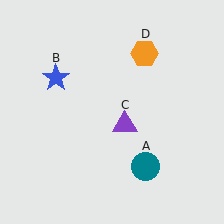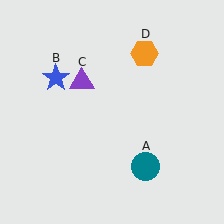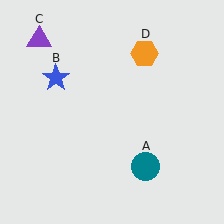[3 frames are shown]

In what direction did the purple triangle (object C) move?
The purple triangle (object C) moved up and to the left.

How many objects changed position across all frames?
1 object changed position: purple triangle (object C).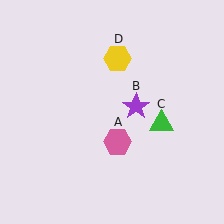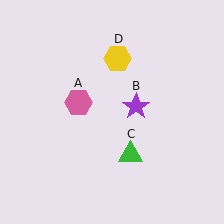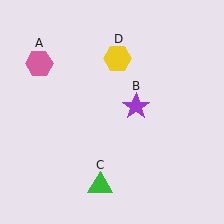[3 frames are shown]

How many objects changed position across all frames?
2 objects changed position: pink hexagon (object A), green triangle (object C).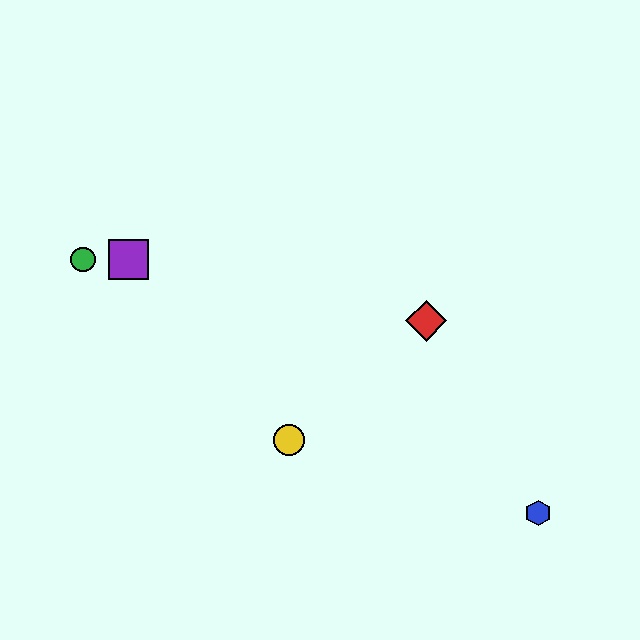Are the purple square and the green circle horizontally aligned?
Yes, both are at y≈259.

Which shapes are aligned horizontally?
The green circle, the purple square are aligned horizontally.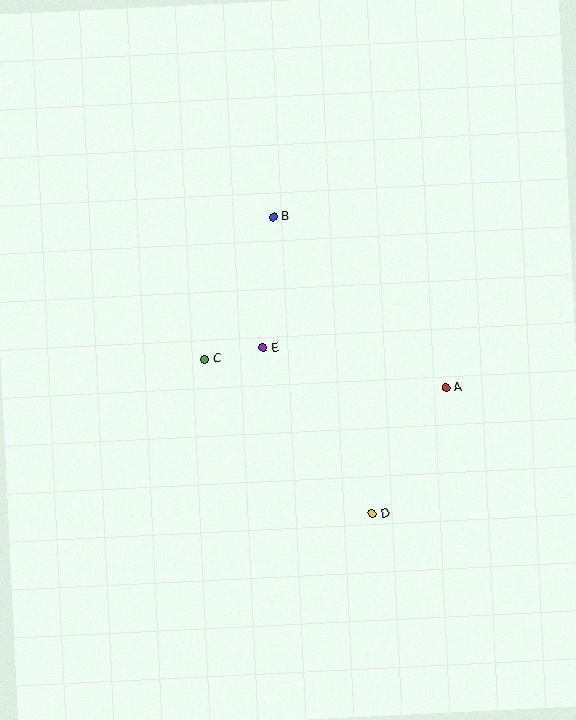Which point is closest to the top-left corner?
Point B is closest to the top-left corner.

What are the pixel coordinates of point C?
Point C is at (204, 359).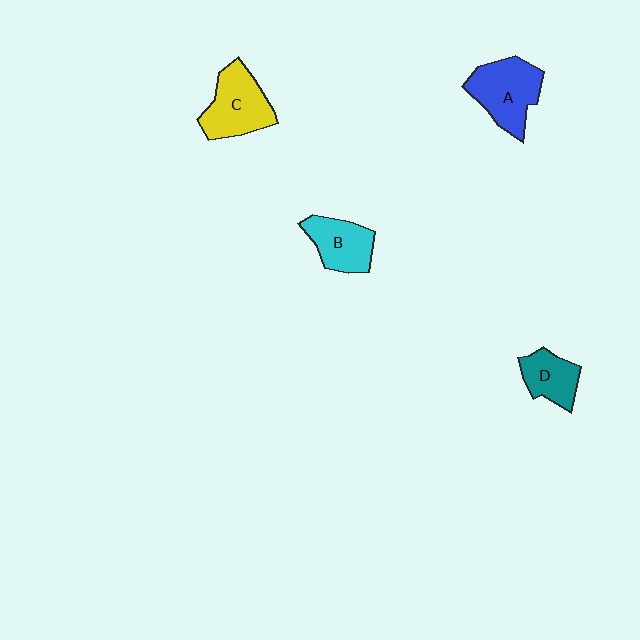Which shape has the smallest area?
Shape D (teal).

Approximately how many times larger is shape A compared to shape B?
Approximately 1.3 times.